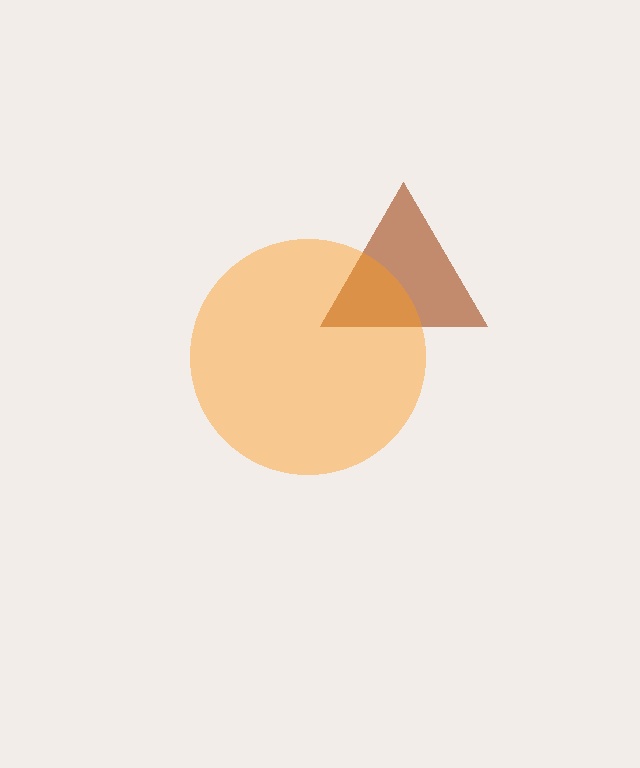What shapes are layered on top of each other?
The layered shapes are: a brown triangle, an orange circle.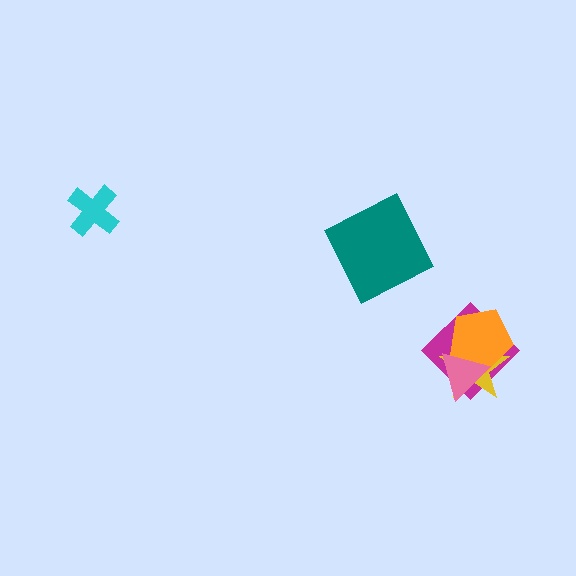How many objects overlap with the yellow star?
3 objects overlap with the yellow star.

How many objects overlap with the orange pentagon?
3 objects overlap with the orange pentagon.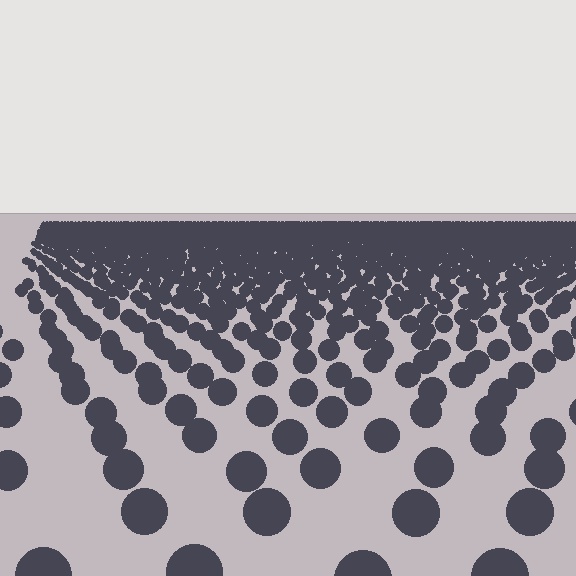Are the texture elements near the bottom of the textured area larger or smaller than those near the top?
Larger. Near the bottom, elements are closer to the viewer and appear at a bigger on-screen size.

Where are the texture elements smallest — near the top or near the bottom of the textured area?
Near the top.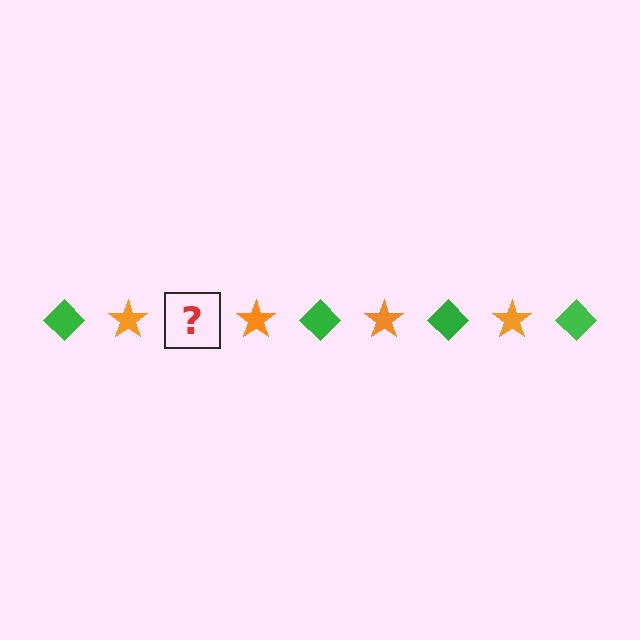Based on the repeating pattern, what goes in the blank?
The blank should be a green diamond.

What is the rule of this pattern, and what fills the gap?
The rule is that the pattern alternates between green diamond and orange star. The gap should be filled with a green diamond.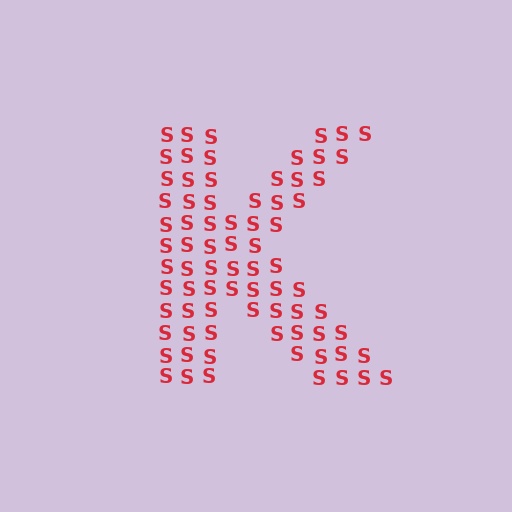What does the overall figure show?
The overall figure shows the letter K.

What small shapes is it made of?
It is made of small letter S's.